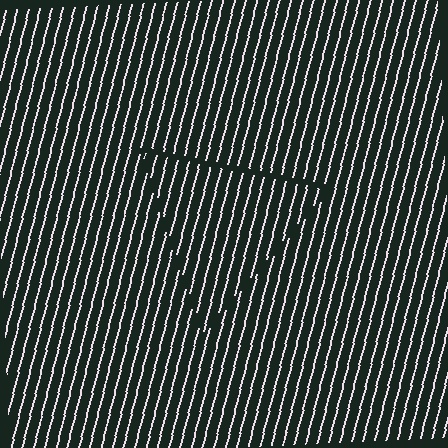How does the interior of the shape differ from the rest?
The interior of the shape contains the same grating, shifted by half a period — the contour is defined by the phase discontinuity where line-ends from the inner and outer gratings abut.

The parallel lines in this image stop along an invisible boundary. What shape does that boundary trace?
An illusory triangle. The interior of the shape contains the same grating, shifted by half a period — the contour is defined by the phase discontinuity where line-ends from the inner and outer gratings abut.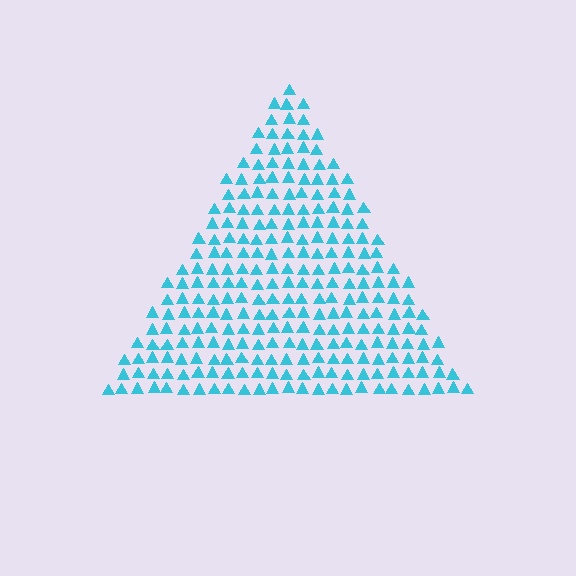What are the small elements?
The small elements are triangles.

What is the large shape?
The large shape is a triangle.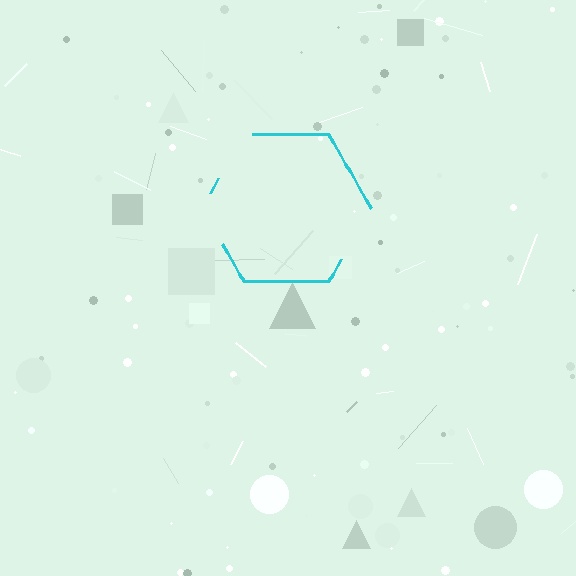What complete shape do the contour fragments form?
The contour fragments form a hexagon.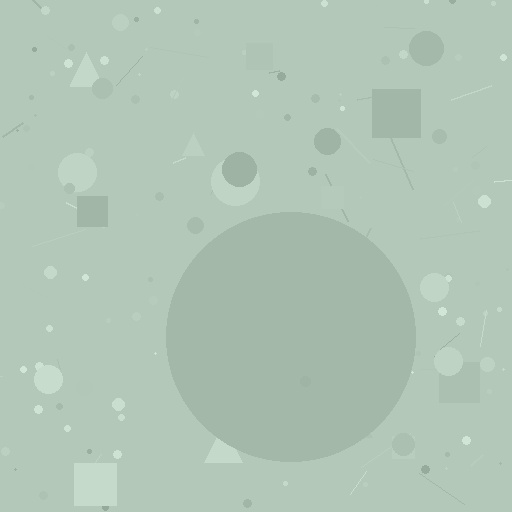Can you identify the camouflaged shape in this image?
The camouflaged shape is a circle.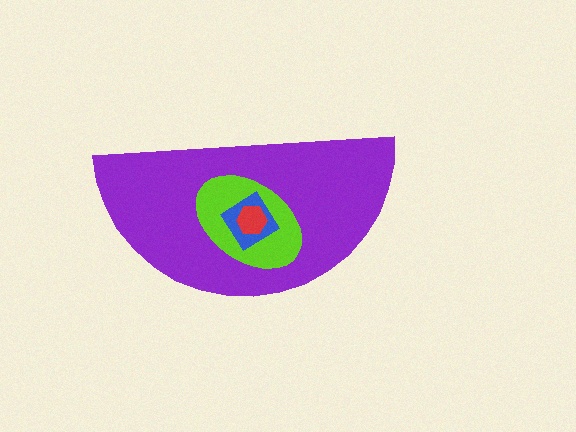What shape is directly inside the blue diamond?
The red hexagon.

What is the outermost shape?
The purple semicircle.